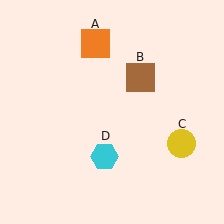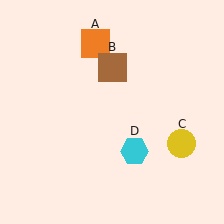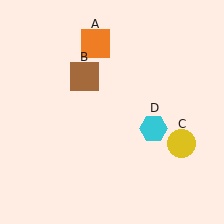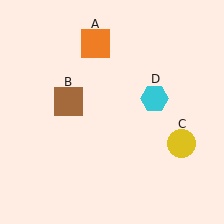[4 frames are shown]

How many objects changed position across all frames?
2 objects changed position: brown square (object B), cyan hexagon (object D).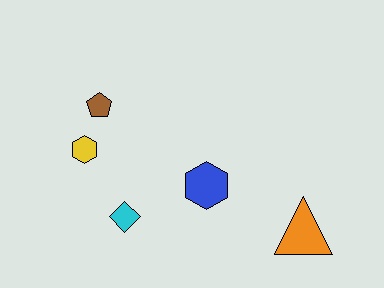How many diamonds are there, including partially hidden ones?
There is 1 diamond.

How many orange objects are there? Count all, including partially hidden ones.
There is 1 orange object.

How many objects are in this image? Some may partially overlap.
There are 5 objects.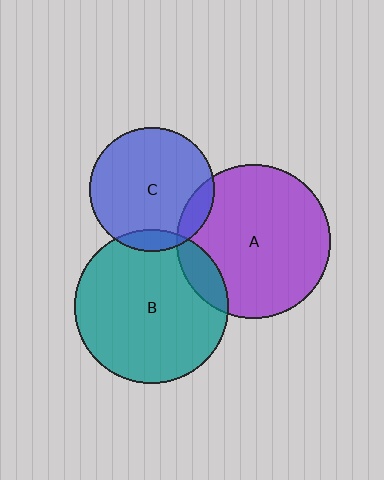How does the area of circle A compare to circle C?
Approximately 1.5 times.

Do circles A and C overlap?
Yes.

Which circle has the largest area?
Circle B (teal).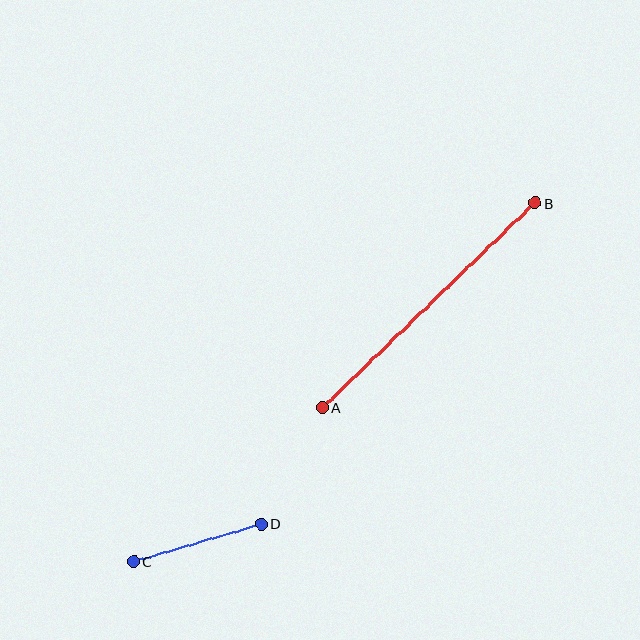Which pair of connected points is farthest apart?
Points A and B are farthest apart.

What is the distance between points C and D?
The distance is approximately 133 pixels.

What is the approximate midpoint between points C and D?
The midpoint is at approximately (197, 543) pixels.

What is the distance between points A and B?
The distance is approximately 295 pixels.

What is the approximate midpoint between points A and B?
The midpoint is at approximately (429, 305) pixels.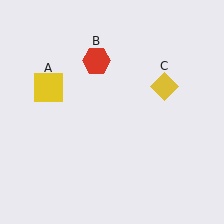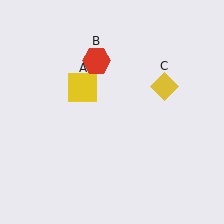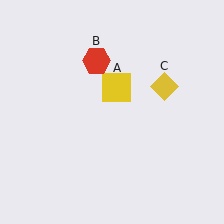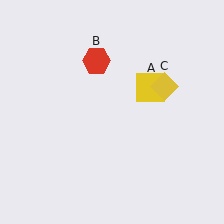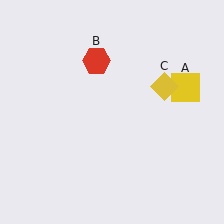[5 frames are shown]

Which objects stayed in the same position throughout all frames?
Red hexagon (object B) and yellow diamond (object C) remained stationary.